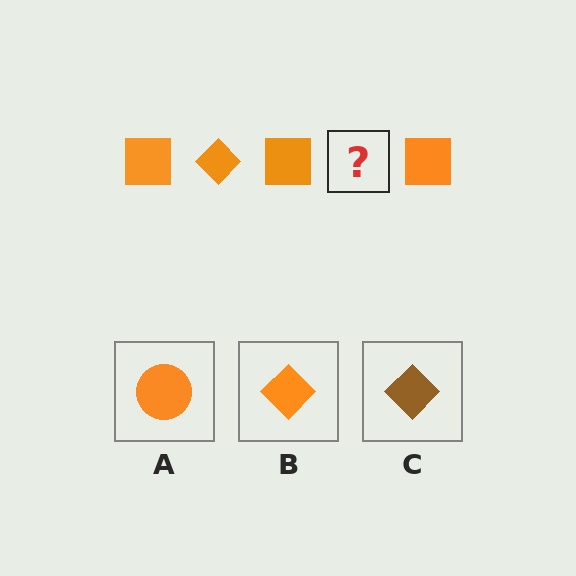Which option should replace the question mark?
Option B.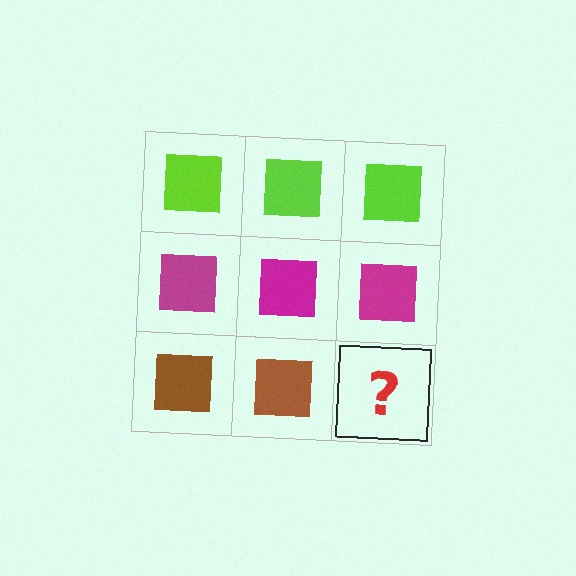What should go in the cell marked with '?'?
The missing cell should contain a brown square.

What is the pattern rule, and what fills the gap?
The rule is that each row has a consistent color. The gap should be filled with a brown square.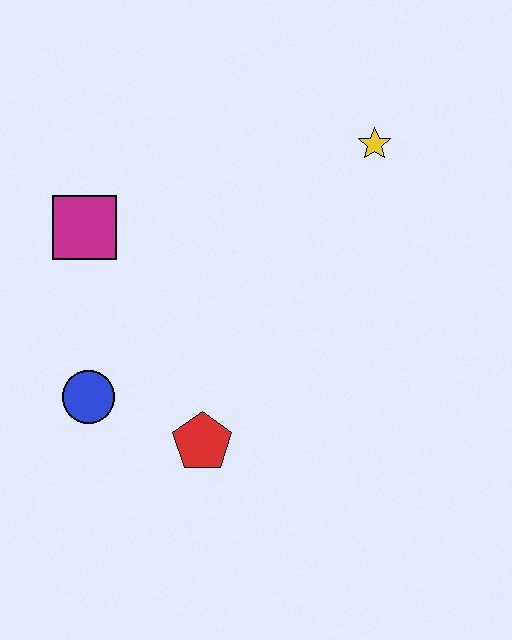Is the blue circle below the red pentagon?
No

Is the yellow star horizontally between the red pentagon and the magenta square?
No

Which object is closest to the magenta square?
The blue circle is closest to the magenta square.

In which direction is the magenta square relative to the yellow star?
The magenta square is to the left of the yellow star.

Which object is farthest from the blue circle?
The yellow star is farthest from the blue circle.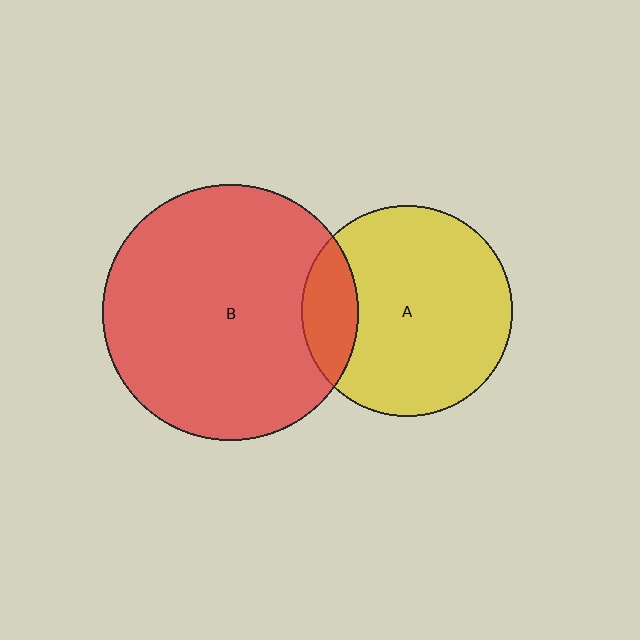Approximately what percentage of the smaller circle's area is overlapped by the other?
Approximately 15%.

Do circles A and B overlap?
Yes.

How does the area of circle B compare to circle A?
Approximately 1.5 times.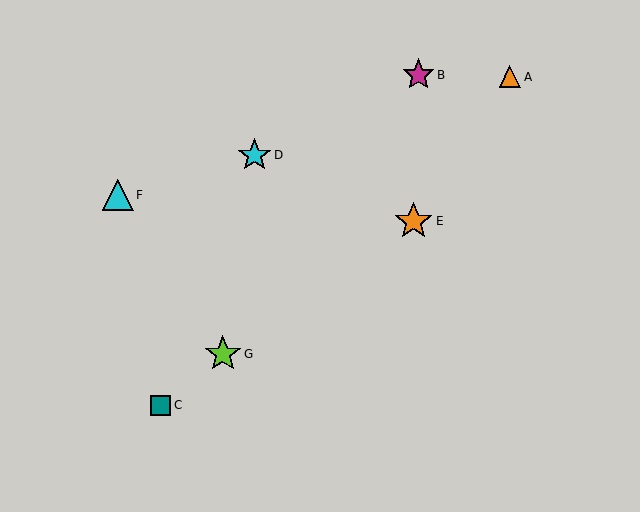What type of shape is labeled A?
Shape A is an orange triangle.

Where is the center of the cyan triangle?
The center of the cyan triangle is at (118, 195).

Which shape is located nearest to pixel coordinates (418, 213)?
The orange star (labeled E) at (414, 221) is nearest to that location.